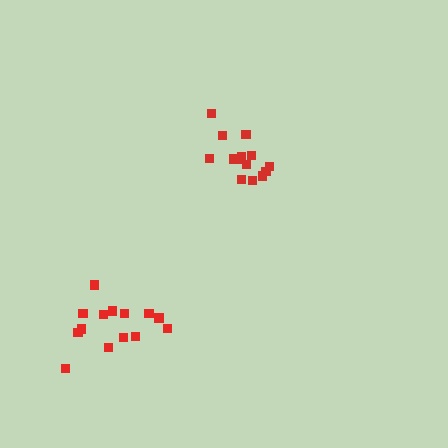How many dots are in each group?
Group 1: 14 dots, Group 2: 14 dots (28 total).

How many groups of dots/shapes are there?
There are 2 groups.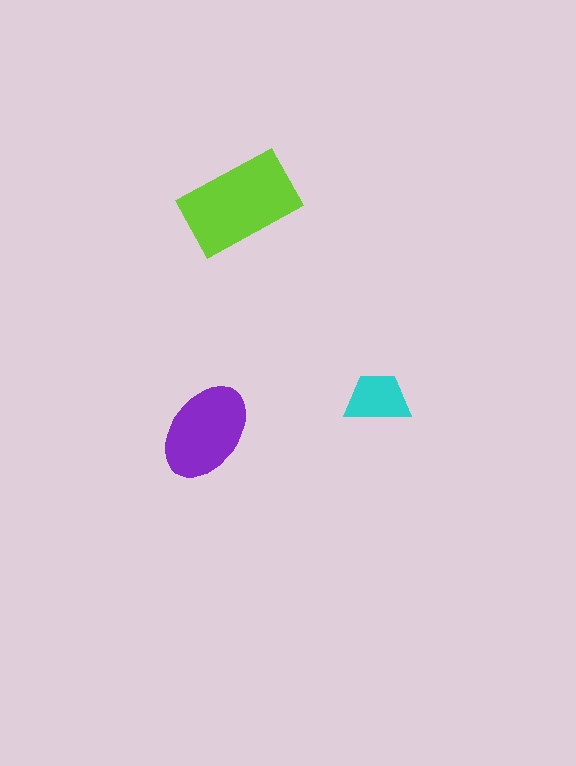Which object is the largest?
The lime rectangle.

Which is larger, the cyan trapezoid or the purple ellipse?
The purple ellipse.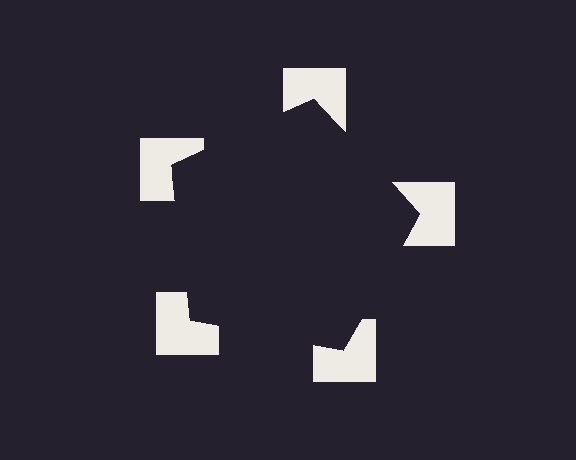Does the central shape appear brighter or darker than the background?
It typically appears slightly darker than the background, even though no actual brightness change is drawn.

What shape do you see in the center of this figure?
An illusory pentagon — its edges are inferred from the aligned wedge cuts in the notched squares, not physically drawn.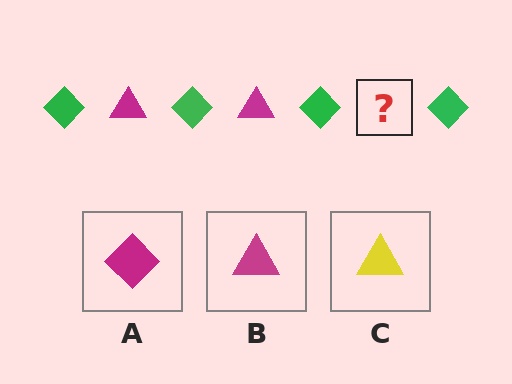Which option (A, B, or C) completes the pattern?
B.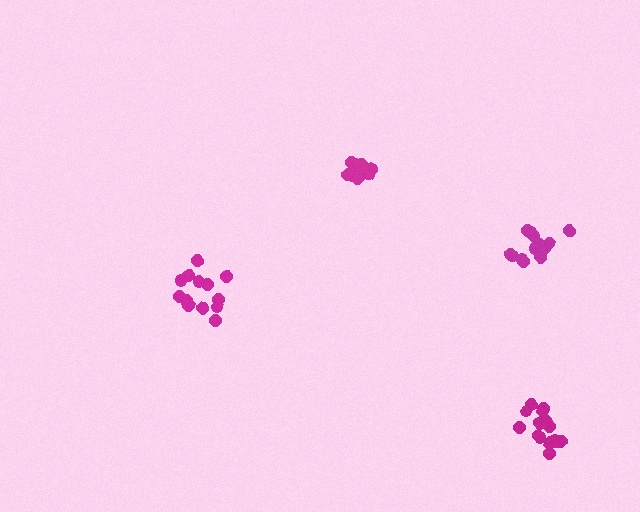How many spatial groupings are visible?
There are 4 spatial groupings.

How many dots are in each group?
Group 1: 17 dots, Group 2: 13 dots, Group 3: 13 dots, Group 4: 13 dots (56 total).